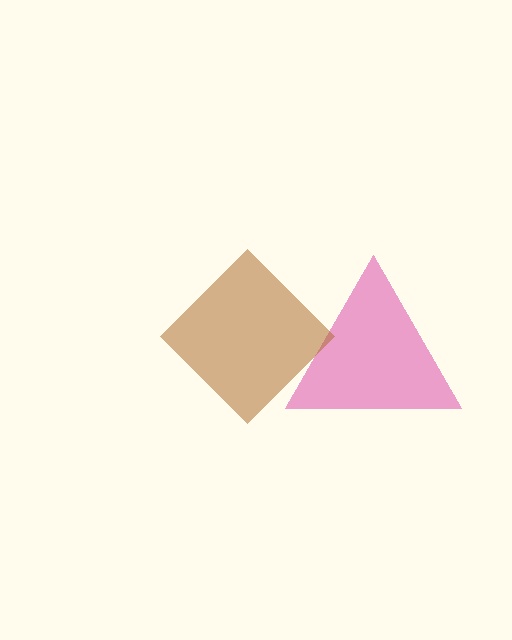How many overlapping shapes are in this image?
There are 2 overlapping shapes in the image.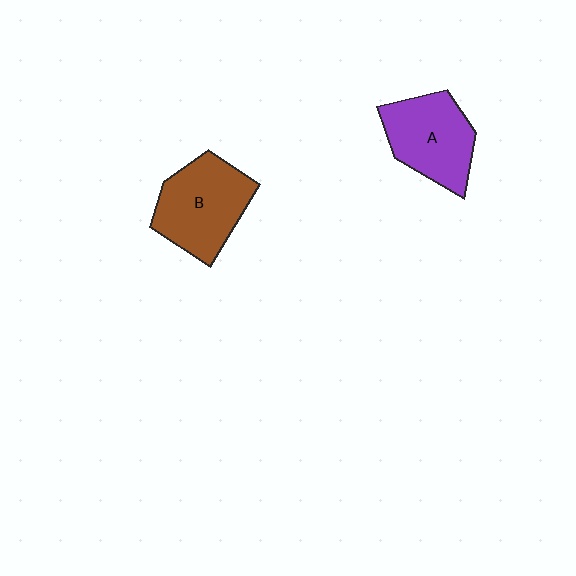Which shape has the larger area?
Shape B (brown).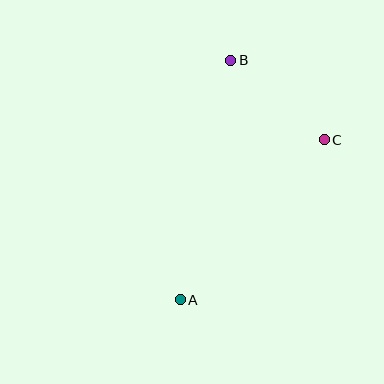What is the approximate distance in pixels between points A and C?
The distance between A and C is approximately 215 pixels.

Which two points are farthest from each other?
Points A and B are farthest from each other.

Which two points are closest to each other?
Points B and C are closest to each other.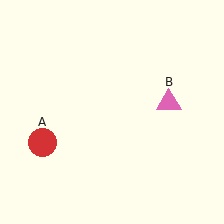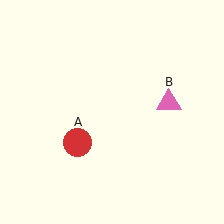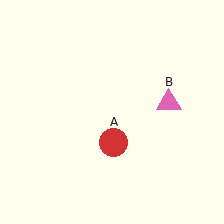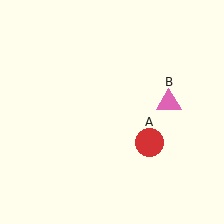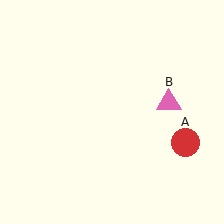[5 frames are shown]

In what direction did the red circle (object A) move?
The red circle (object A) moved right.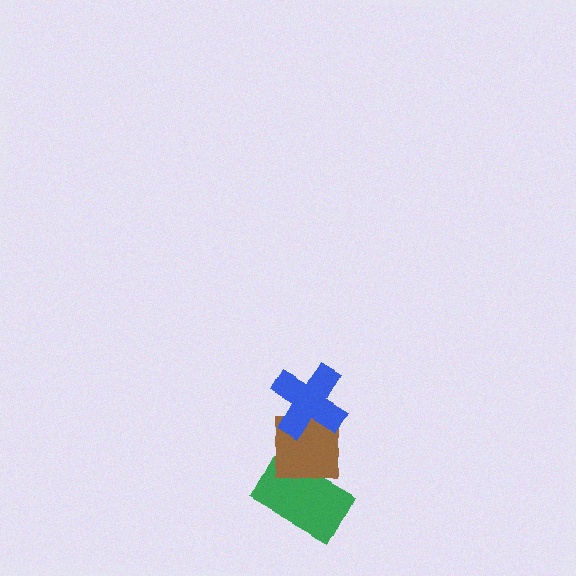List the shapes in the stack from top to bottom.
From top to bottom: the blue cross, the brown square, the green rectangle.